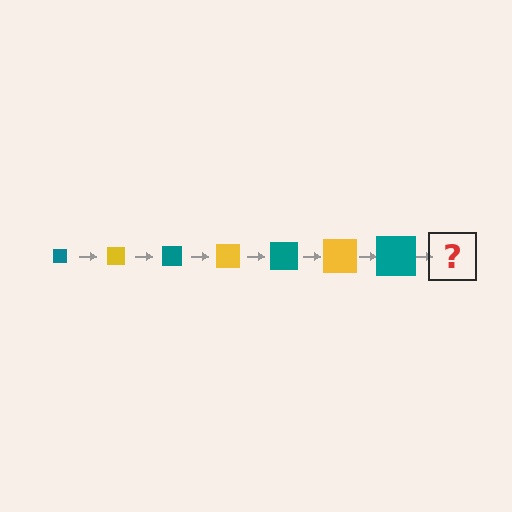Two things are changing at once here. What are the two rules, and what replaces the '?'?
The two rules are that the square grows larger each step and the color cycles through teal and yellow. The '?' should be a yellow square, larger than the previous one.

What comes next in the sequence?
The next element should be a yellow square, larger than the previous one.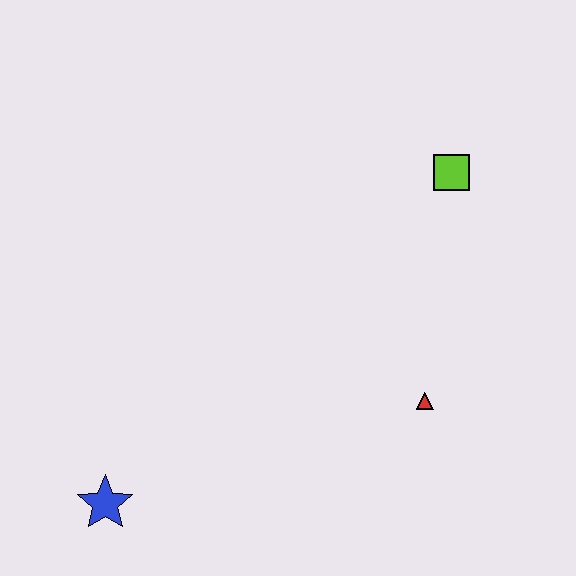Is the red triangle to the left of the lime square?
Yes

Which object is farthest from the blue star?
The lime square is farthest from the blue star.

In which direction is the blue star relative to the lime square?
The blue star is to the left of the lime square.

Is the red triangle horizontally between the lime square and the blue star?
Yes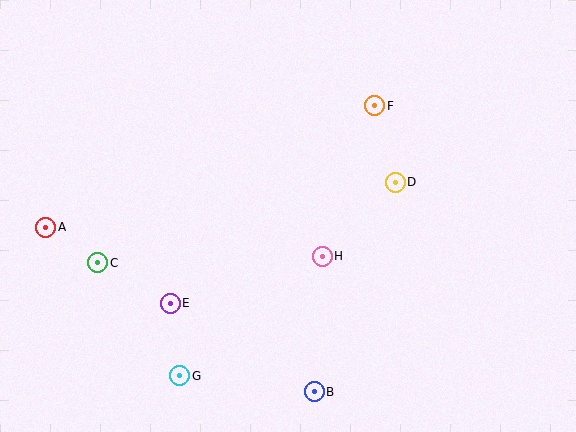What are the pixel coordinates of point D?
Point D is at (395, 182).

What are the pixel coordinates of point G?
Point G is at (180, 376).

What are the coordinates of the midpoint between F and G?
The midpoint between F and G is at (277, 241).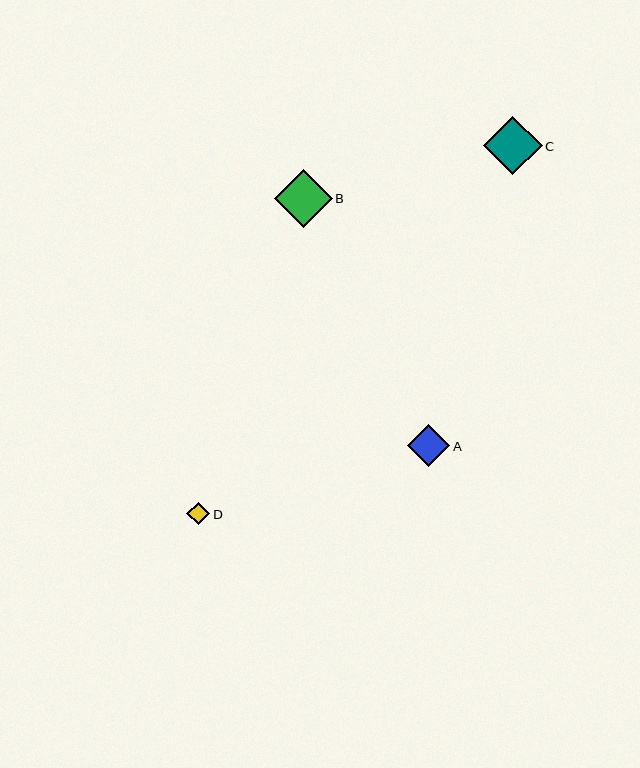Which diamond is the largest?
Diamond C is the largest with a size of approximately 59 pixels.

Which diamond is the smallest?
Diamond D is the smallest with a size of approximately 23 pixels.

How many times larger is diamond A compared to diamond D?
Diamond A is approximately 1.9 times the size of diamond D.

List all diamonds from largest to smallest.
From largest to smallest: C, B, A, D.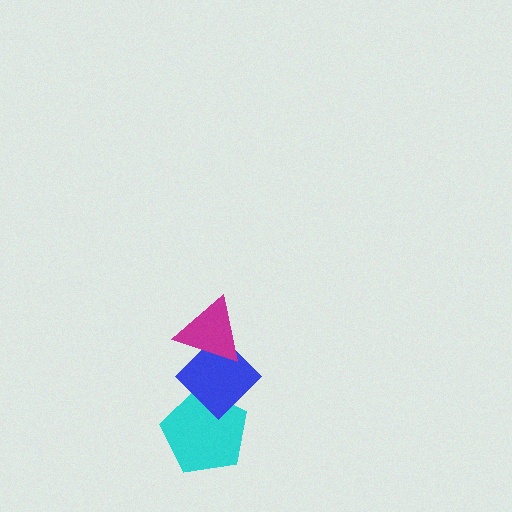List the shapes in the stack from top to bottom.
From top to bottom: the magenta triangle, the blue diamond, the cyan pentagon.